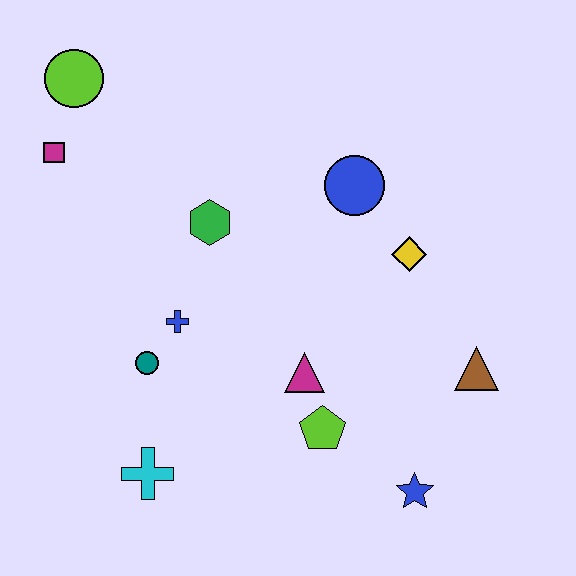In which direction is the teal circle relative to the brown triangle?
The teal circle is to the left of the brown triangle.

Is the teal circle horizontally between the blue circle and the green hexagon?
No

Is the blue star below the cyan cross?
Yes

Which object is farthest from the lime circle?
The blue star is farthest from the lime circle.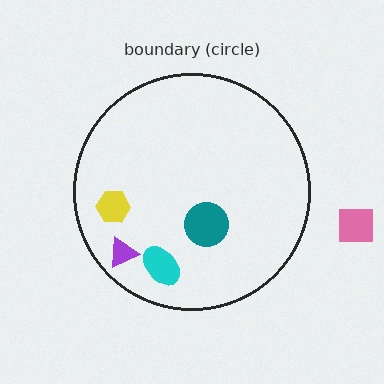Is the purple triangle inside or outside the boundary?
Inside.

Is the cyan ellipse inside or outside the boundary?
Inside.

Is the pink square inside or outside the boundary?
Outside.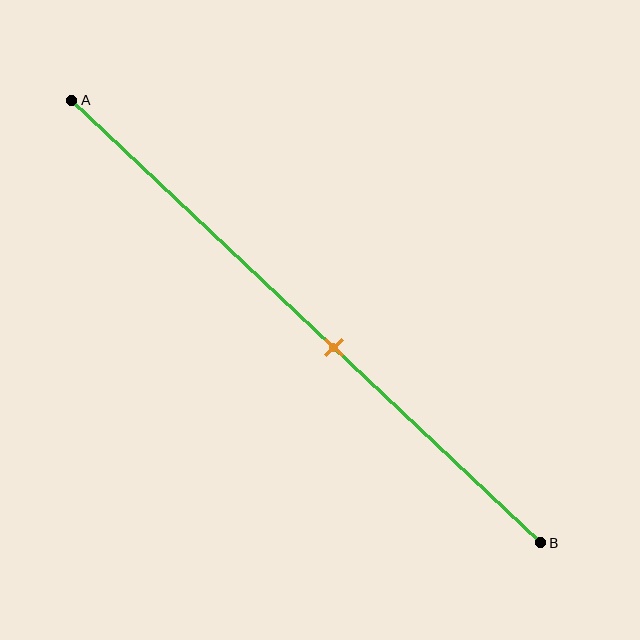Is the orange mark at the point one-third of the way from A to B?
No, the mark is at about 55% from A, not at the 33% one-third point.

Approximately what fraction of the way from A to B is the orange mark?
The orange mark is approximately 55% of the way from A to B.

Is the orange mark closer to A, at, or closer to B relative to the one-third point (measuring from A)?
The orange mark is closer to point B than the one-third point of segment AB.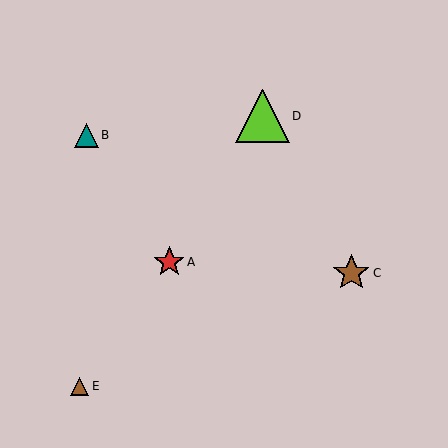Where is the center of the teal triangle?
The center of the teal triangle is at (86, 135).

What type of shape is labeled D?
Shape D is a lime triangle.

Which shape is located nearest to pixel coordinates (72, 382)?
The brown triangle (labeled E) at (80, 386) is nearest to that location.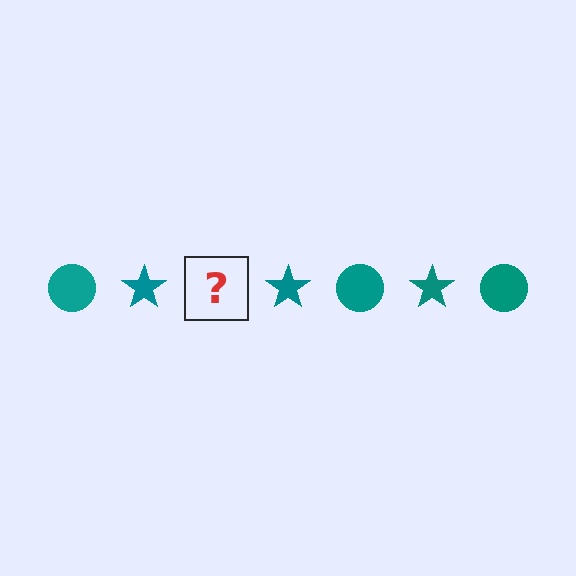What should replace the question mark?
The question mark should be replaced with a teal circle.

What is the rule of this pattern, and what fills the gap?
The rule is that the pattern cycles through circle, star shapes in teal. The gap should be filled with a teal circle.